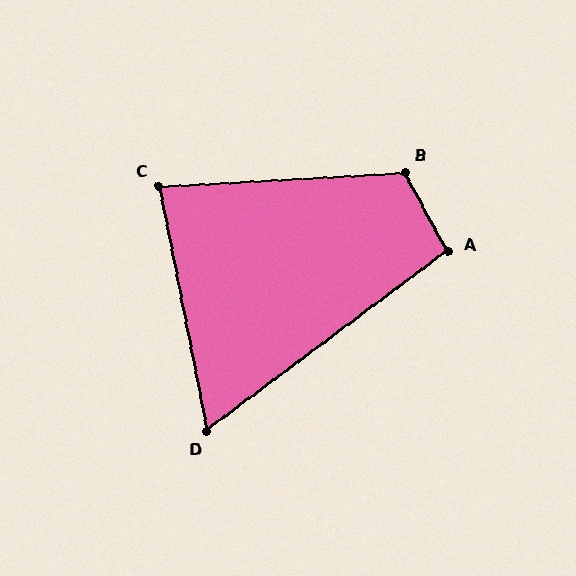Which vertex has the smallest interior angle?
D, at approximately 64 degrees.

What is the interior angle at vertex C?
Approximately 82 degrees (acute).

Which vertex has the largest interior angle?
B, at approximately 116 degrees.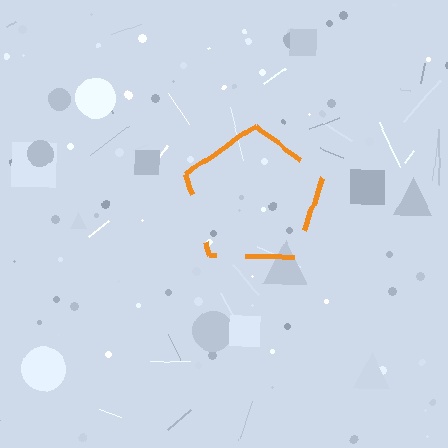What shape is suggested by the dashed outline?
The dashed outline suggests a pentagon.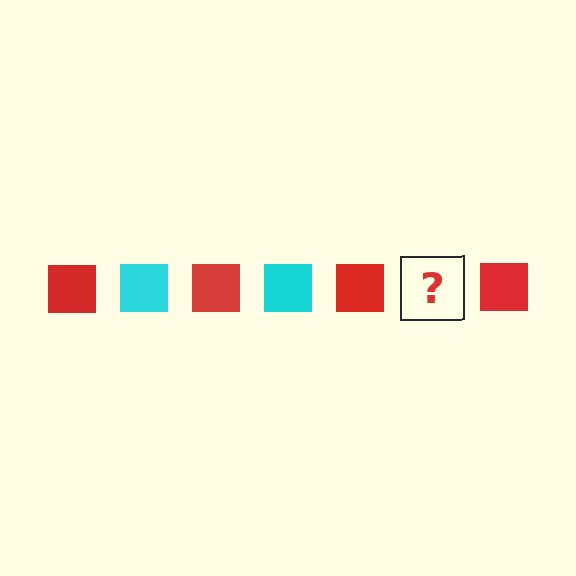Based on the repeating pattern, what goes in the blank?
The blank should be a cyan square.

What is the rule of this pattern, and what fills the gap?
The rule is that the pattern cycles through red, cyan squares. The gap should be filled with a cyan square.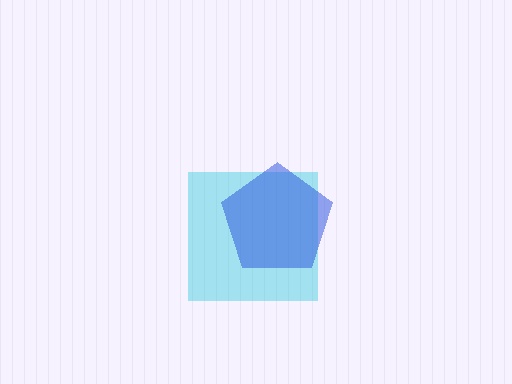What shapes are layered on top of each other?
The layered shapes are: a cyan square, a blue pentagon.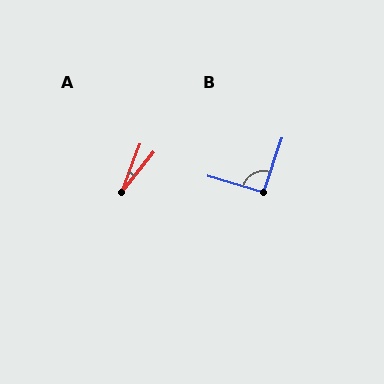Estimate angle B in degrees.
Approximately 92 degrees.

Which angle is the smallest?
A, at approximately 18 degrees.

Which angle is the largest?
B, at approximately 92 degrees.